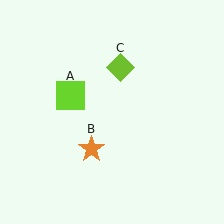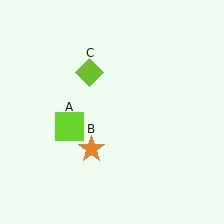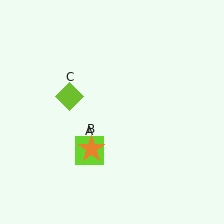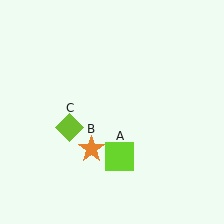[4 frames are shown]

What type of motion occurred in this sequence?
The lime square (object A), lime diamond (object C) rotated counterclockwise around the center of the scene.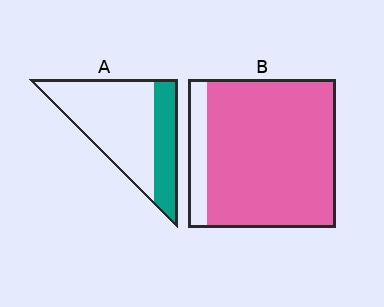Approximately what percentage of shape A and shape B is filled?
A is approximately 30% and B is approximately 85%.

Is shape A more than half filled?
No.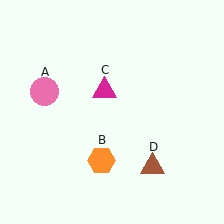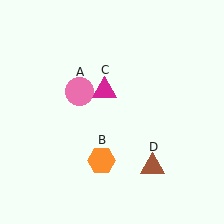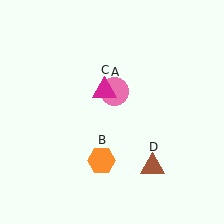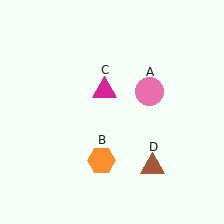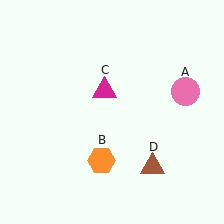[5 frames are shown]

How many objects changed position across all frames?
1 object changed position: pink circle (object A).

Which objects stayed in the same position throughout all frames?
Orange hexagon (object B) and magenta triangle (object C) and brown triangle (object D) remained stationary.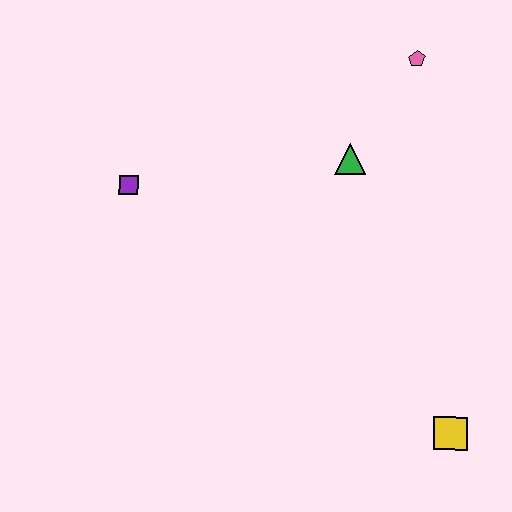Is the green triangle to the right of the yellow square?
No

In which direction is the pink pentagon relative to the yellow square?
The pink pentagon is above the yellow square.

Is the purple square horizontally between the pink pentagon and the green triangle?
No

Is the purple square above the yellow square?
Yes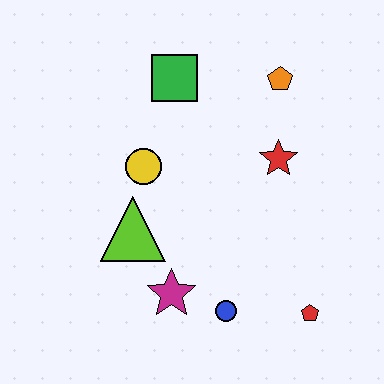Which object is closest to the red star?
The orange pentagon is closest to the red star.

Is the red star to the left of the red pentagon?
Yes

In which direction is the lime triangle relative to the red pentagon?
The lime triangle is to the left of the red pentagon.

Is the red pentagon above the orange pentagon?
No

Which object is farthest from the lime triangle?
The orange pentagon is farthest from the lime triangle.